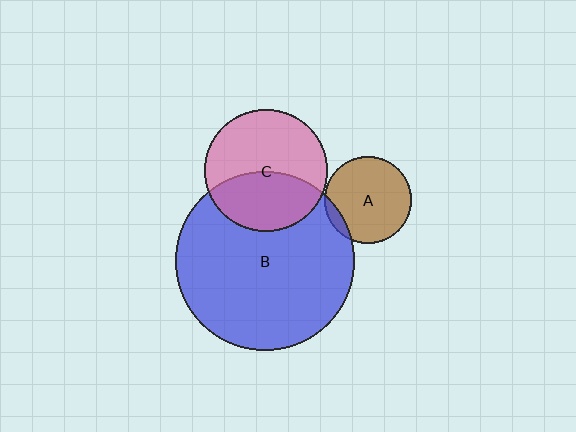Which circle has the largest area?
Circle B (blue).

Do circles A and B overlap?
Yes.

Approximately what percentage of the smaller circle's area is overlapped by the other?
Approximately 10%.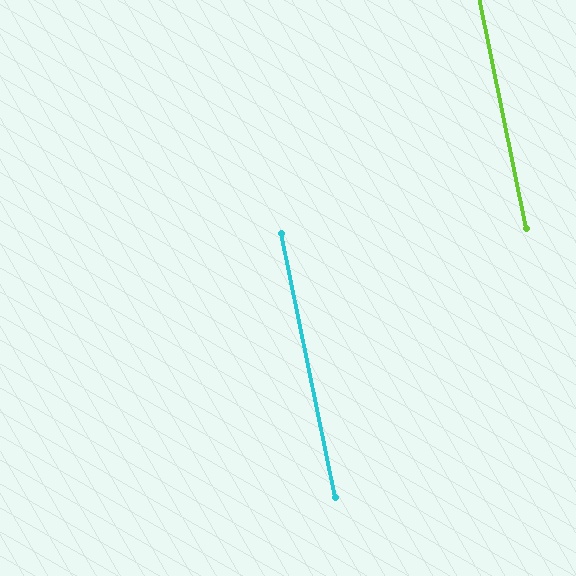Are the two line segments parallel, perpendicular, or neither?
Parallel — their directions differ by only 0.3°.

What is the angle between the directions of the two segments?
Approximately 0 degrees.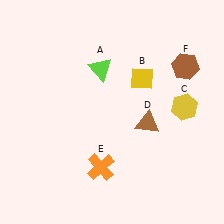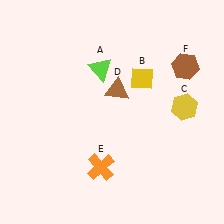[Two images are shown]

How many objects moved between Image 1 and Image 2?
1 object moved between the two images.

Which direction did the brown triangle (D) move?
The brown triangle (D) moved up.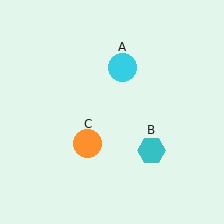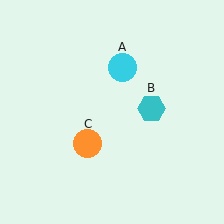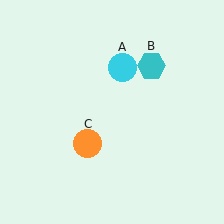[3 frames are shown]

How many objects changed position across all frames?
1 object changed position: cyan hexagon (object B).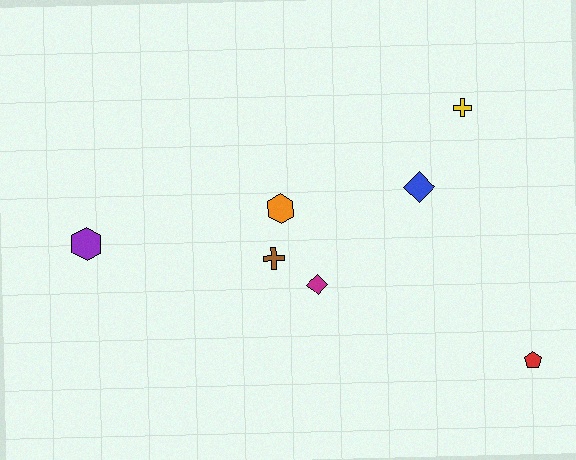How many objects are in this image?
There are 7 objects.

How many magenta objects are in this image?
There is 1 magenta object.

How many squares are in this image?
There are no squares.